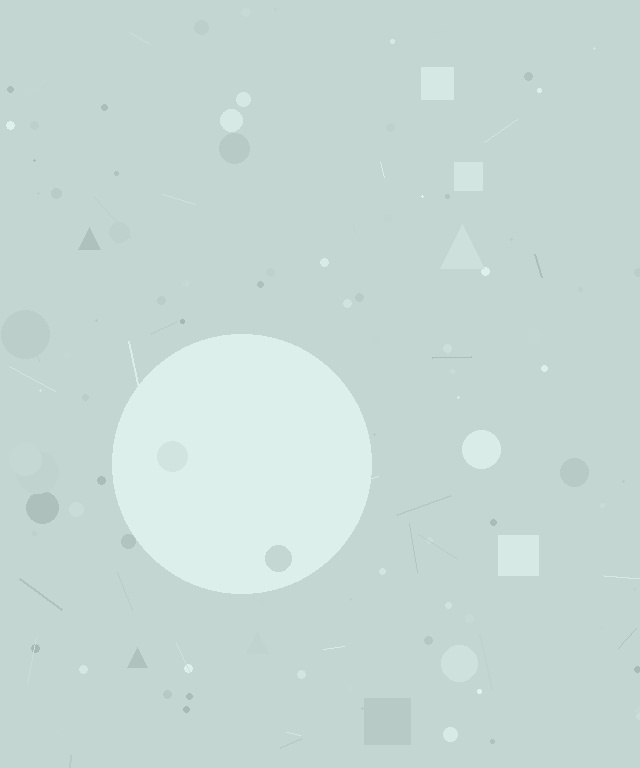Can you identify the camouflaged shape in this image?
The camouflaged shape is a circle.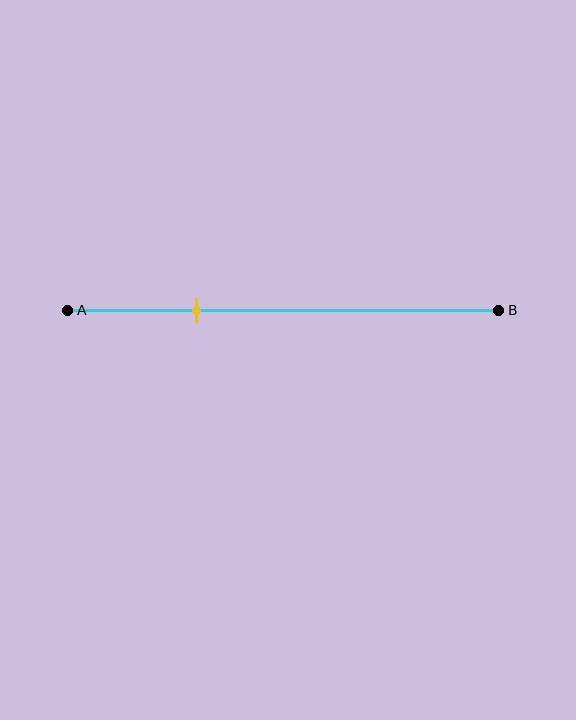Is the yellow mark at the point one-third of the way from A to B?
No, the mark is at about 30% from A, not at the 33% one-third point.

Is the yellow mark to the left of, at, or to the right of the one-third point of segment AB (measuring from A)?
The yellow mark is to the left of the one-third point of segment AB.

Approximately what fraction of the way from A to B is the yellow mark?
The yellow mark is approximately 30% of the way from A to B.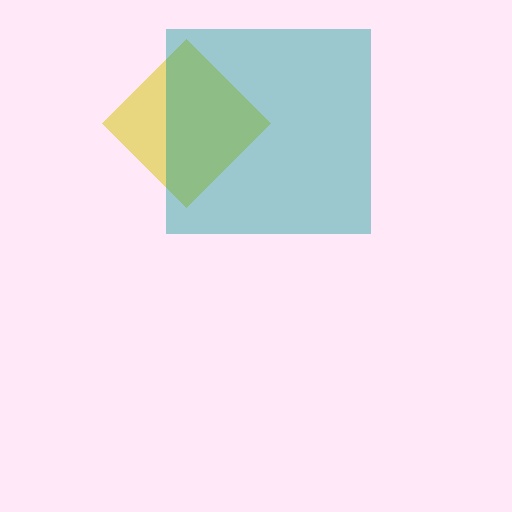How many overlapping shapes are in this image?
There are 2 overlapping shapes in the image.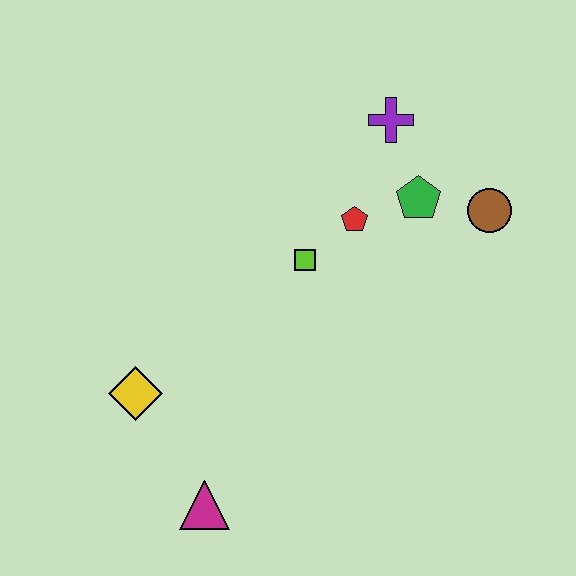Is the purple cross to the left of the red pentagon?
No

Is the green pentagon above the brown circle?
Yes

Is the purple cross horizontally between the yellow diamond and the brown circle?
Yes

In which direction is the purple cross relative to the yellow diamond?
The purple cross is above the yellow diamond.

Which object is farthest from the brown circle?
The magenta triangle is farthest from the brown circle.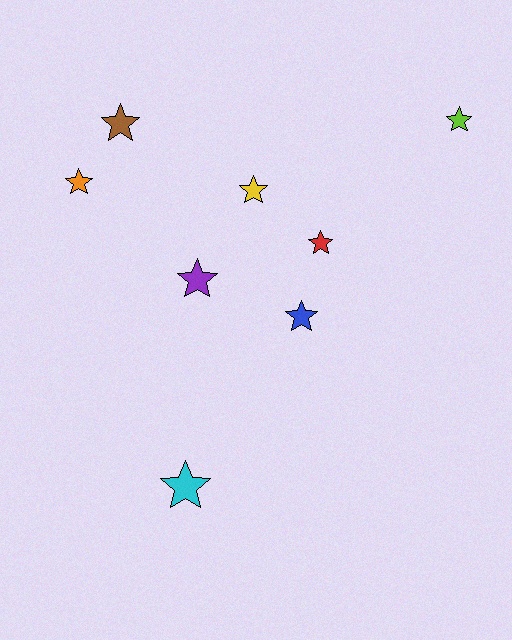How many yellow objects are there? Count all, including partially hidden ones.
There is 1 yellow object.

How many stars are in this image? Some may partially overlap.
There are 8 stars.